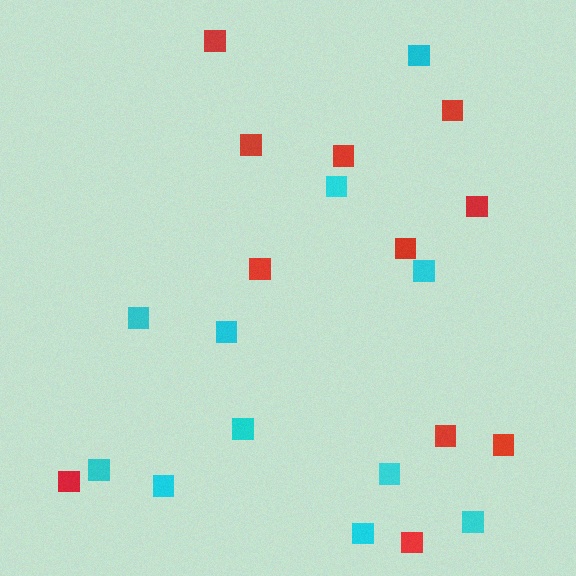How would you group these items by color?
There are 2 groups: one group of cyan squares (11) and one group of red squares (11).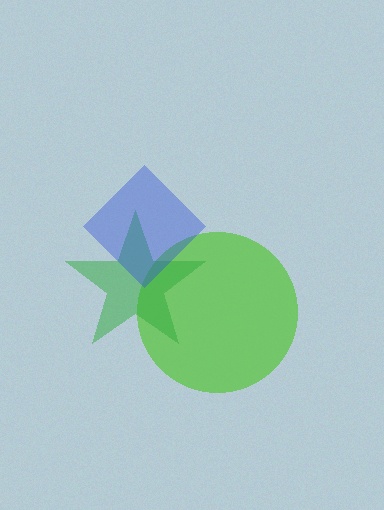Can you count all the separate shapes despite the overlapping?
Yes, there are 3 separate shapes.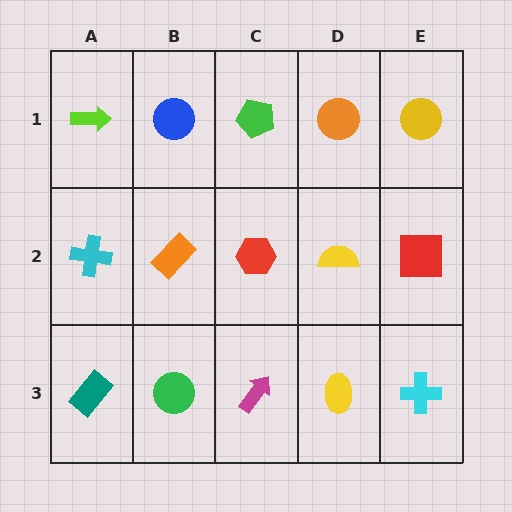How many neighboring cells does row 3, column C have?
3.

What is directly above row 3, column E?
A red square.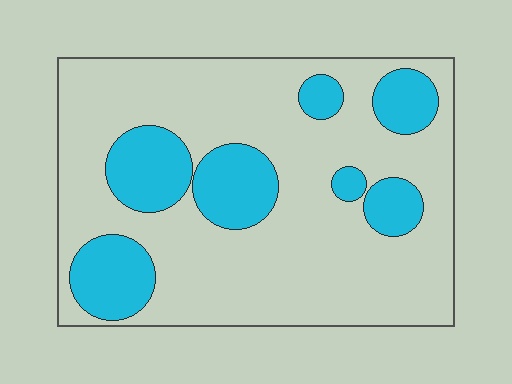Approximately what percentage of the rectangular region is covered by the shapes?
Approximately 25%.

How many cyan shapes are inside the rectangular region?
7.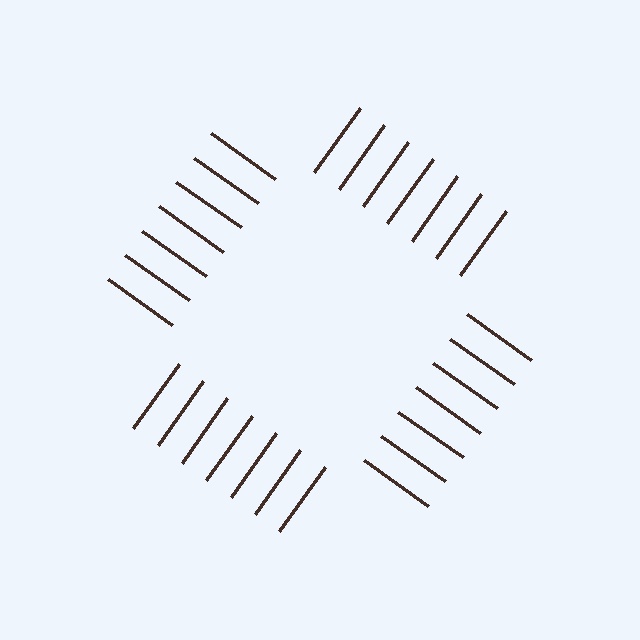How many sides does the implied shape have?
4 sides — the line-ends trace a square.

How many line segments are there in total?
28 — 7 along each of the 4 edges.